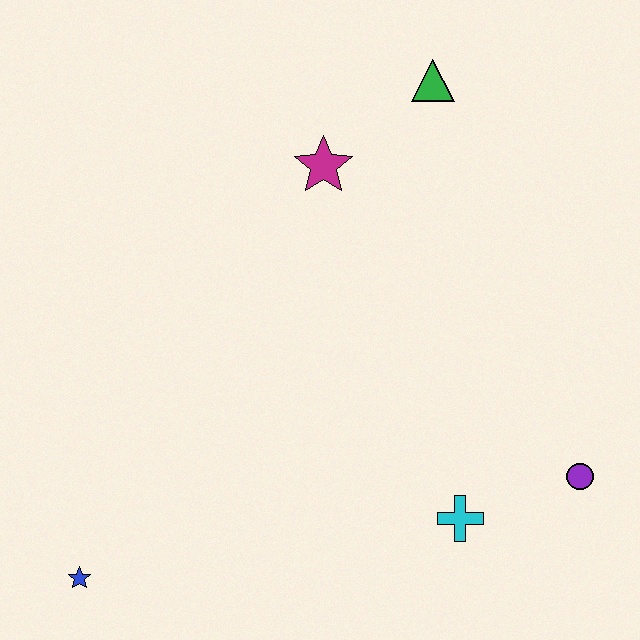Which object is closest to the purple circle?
The cyan cross is closest to the purple circle.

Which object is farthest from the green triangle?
The blue star is farthest from the green triangle.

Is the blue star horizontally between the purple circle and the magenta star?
No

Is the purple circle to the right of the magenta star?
Yes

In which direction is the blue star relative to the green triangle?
The blue star is below the green triangle.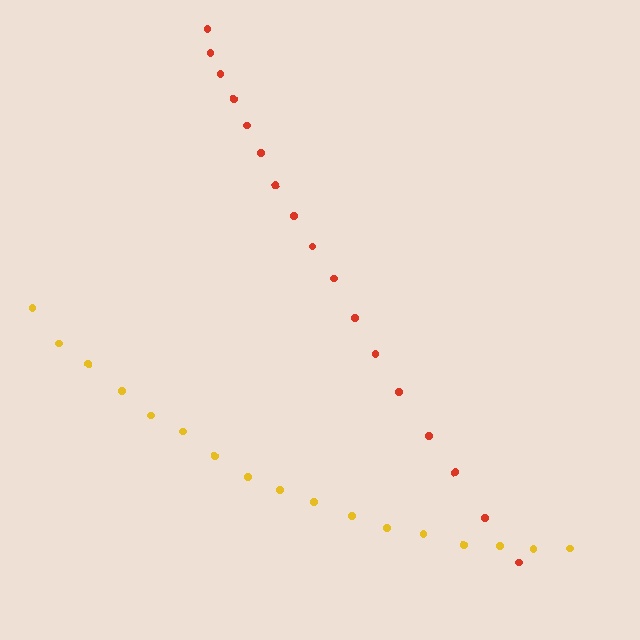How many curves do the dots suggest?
There are 2 distinct paths.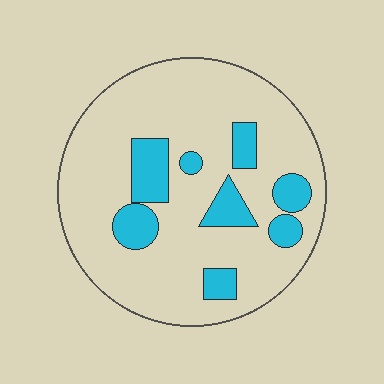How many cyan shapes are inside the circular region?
8.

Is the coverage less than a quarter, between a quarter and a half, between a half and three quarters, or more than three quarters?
Less than a quarter.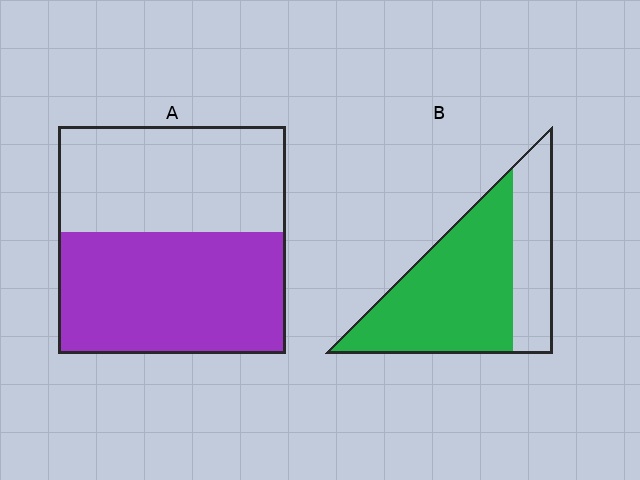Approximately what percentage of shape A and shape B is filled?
A is approximately 55% and B is approximately 70%.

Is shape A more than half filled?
Roughly half.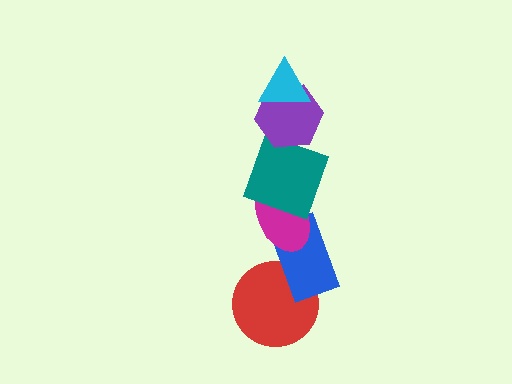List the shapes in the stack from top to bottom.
From top to bottom: the cyan triangle, the purple hexagon, the teal square, the magenta ellipse, the blue rectangle, the red circle.